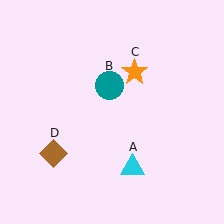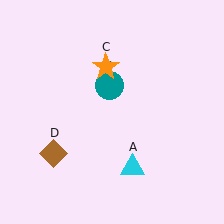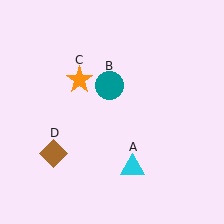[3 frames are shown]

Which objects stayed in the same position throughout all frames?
Cyan triangle (object A) and teal circle (object B) and brown diamond (object D) remained stationary.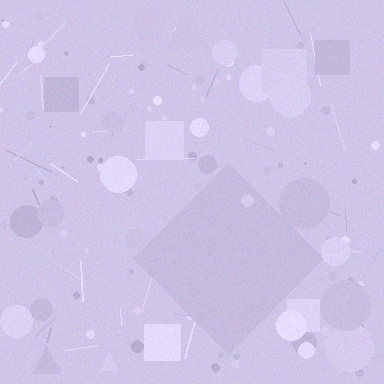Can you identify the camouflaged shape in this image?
The camouflaged shape is a diamond.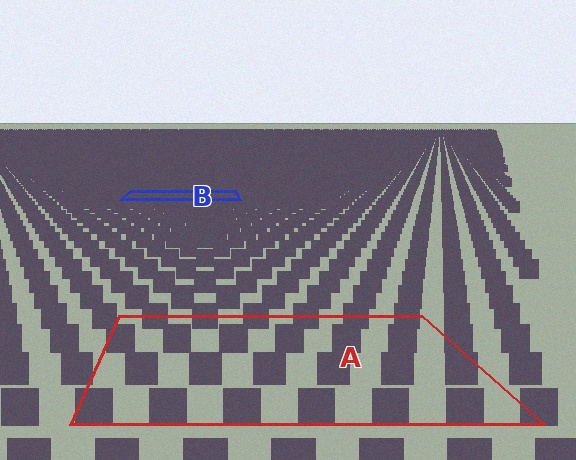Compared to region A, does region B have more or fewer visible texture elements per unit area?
Region B has more texture elements per unit area — they are packed more densely because it is farther away.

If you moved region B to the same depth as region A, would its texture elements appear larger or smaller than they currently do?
They would appear larger. At a closer depth, the same texture elements are projected at a bigger on-screen size.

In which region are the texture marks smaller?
The texture marks are smaller in region B, because it is farther away.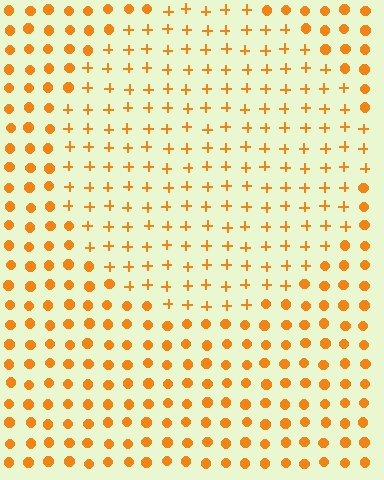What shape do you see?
I see a circle.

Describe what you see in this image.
The image is filled with small orange elements arranged in a uniform grid. A circle-shaped region contains plus signs, while the surrounding area contains circles. The boundary is defined purely by the change in element shape.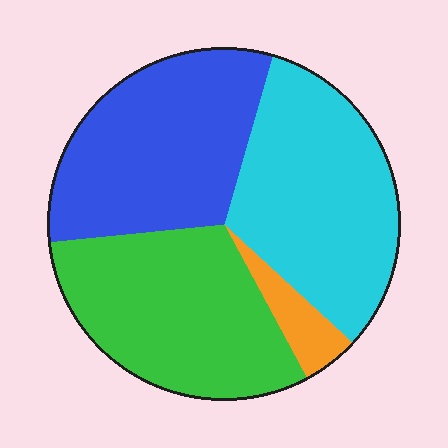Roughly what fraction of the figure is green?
Green takes up about one third (1/3) of the figure.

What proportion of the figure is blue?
Blue takes up about one third (1/3) of the figure.